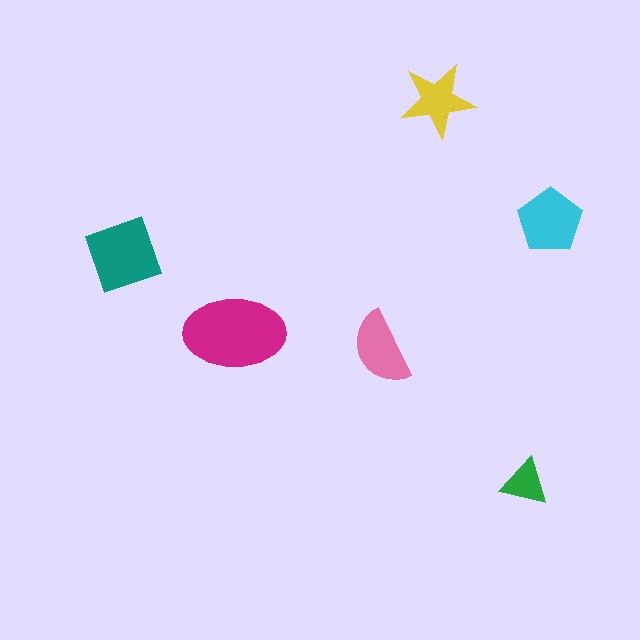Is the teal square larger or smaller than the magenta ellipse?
Smaller.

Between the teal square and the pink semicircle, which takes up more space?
The teal square.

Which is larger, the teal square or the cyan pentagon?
The teal square.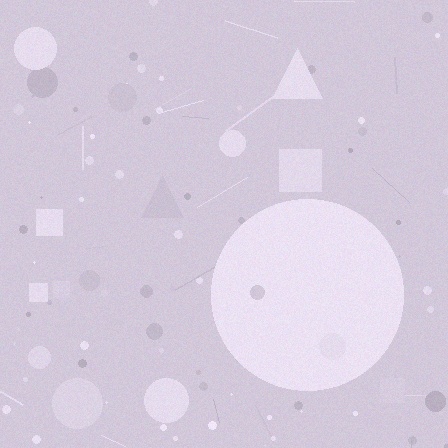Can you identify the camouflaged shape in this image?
The camouflaged shape is a circle.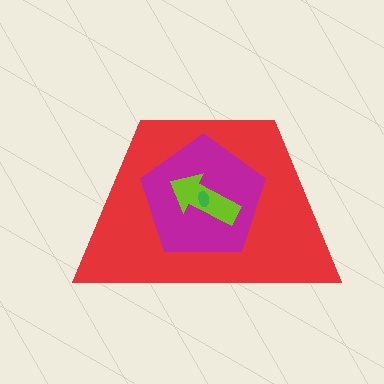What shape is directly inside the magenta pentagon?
The lime arrow.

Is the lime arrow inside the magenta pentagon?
Yes.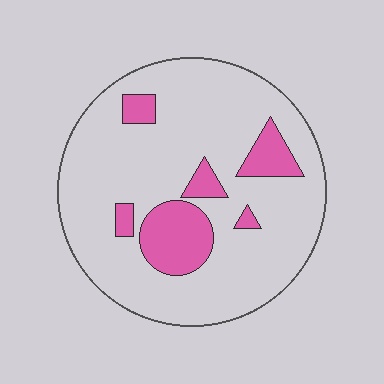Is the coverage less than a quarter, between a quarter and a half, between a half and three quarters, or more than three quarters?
Less than a quarter.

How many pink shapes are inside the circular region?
6.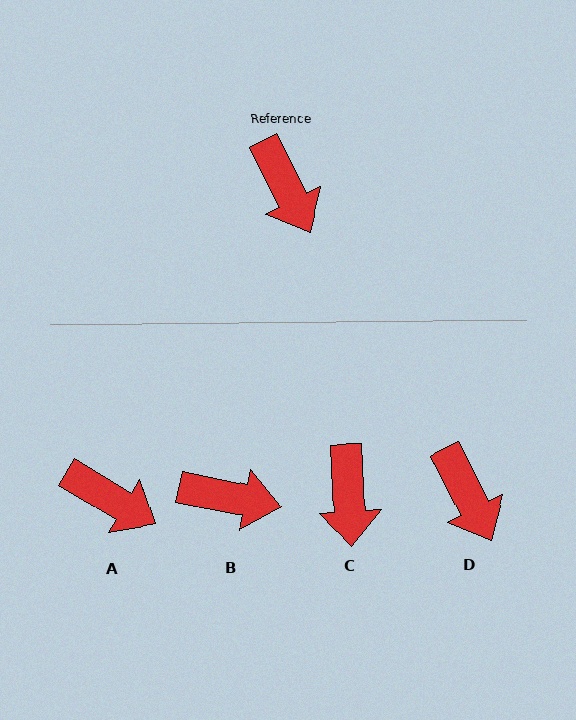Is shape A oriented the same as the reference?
No, it is off by about 33 degrees.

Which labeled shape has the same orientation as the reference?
D.